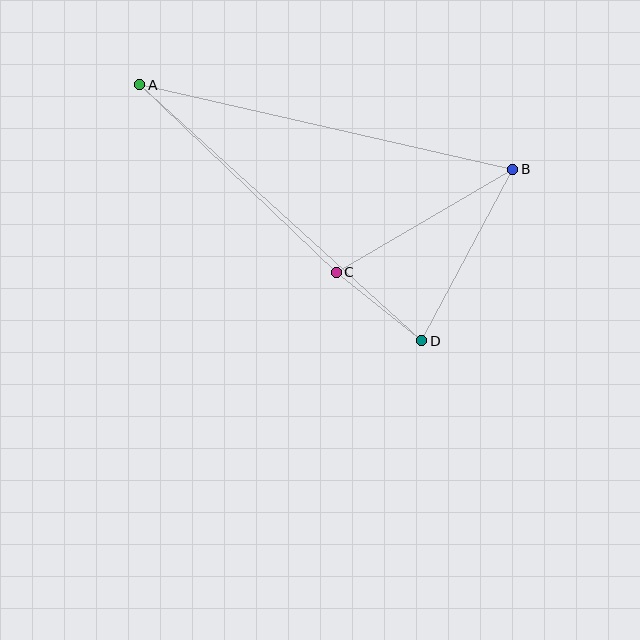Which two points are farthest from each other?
Points A and B are farthest from each other.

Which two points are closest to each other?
Points C and D are closest to each other.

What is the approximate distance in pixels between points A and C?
The distance between A and C is approximately 272 pixels.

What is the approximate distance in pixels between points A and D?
The distance between A and D is approximately 381 pixels.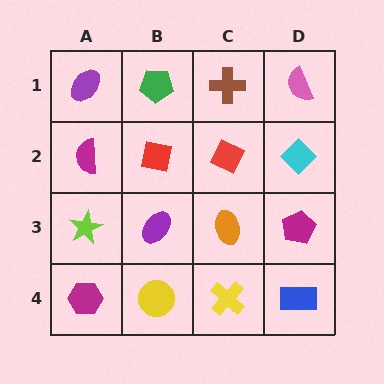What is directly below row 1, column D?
A cyan diamond.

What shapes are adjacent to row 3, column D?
A cyan diamond (row 2, column D), a blue rectangle (row 4, column D), an orange ellipse (row 3, column C).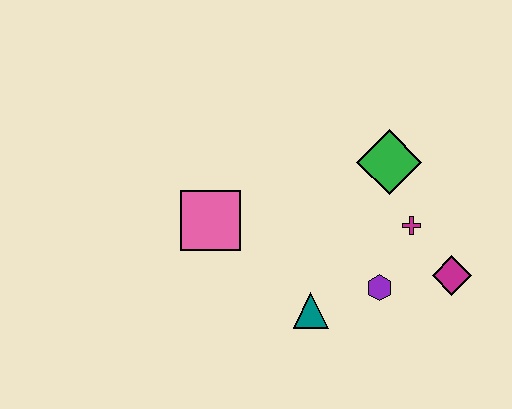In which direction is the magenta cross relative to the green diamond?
The magenta cross is below the green diamond.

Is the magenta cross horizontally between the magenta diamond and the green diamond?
Yes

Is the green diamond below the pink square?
No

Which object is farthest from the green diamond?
The pink square is farthest from the green diamond.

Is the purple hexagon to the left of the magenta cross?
Yes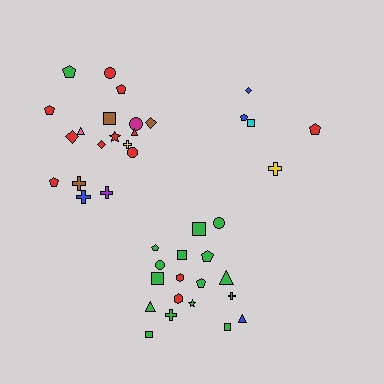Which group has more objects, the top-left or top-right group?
The top-left group.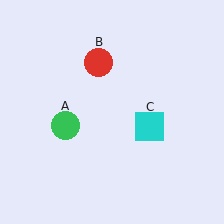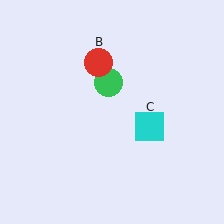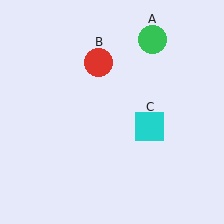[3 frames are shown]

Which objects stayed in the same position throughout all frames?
Red circle (object B) and cyan square (object C) remained stationary.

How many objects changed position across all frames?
1 object changed position: green circle (object A).